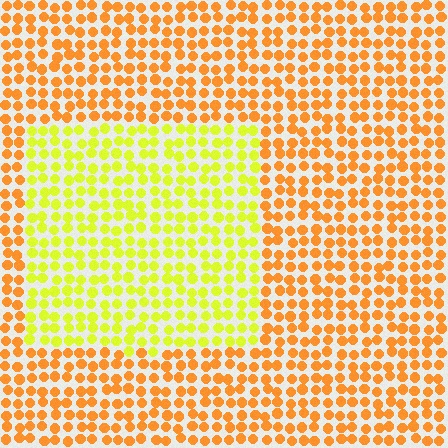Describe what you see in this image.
The image is filled with small orange elements in a uniform arrangement. A rectangle-shaped region is visible where the elements are tinted to a slightly different hue, forming a subtle color boundary.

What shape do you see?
I see a rectangle.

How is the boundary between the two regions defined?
The boundary is defined purely by a slight shift in hue (about 40 degrees). Spacing, size, and orientation are identical on both sides.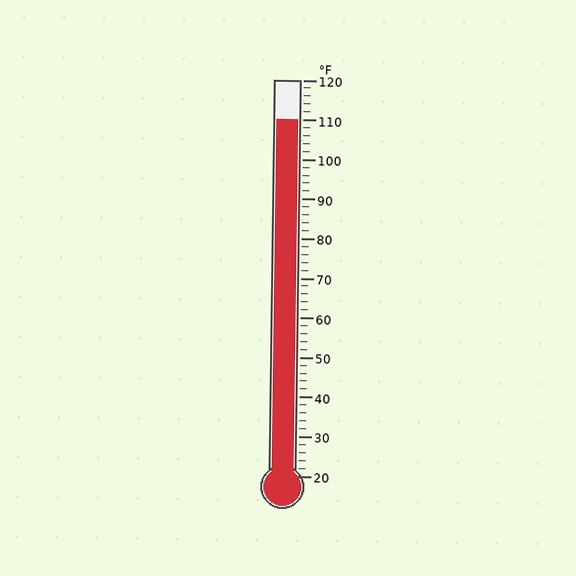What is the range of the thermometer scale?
The thermometer scale ranges from 20°F to 120°F.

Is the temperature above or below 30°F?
The temperature is above 30°F.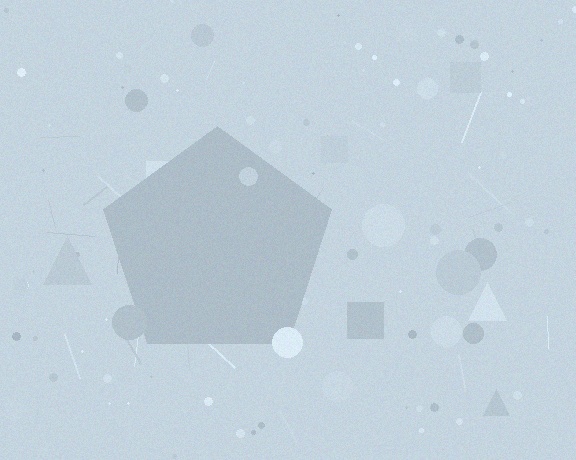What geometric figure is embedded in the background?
A pentagon is embedded in the background.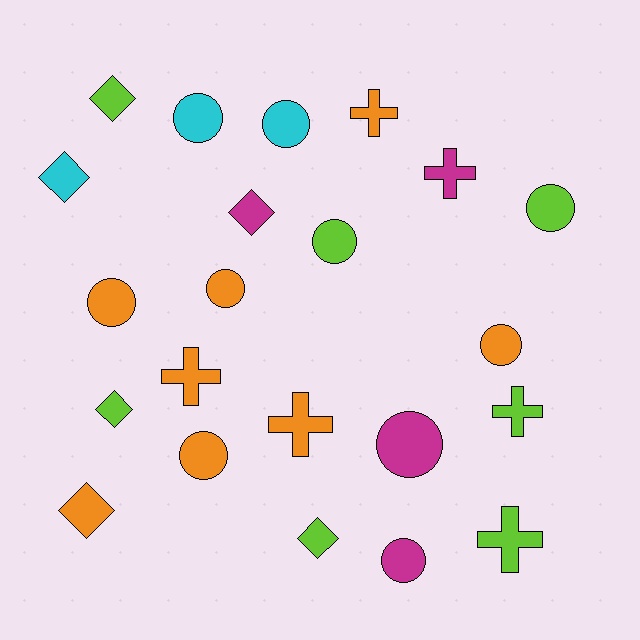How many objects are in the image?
There are 22 objects.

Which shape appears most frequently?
Circle, with 10 objects.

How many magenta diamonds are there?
There is 1 magenta diamond.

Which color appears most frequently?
Orange, with 8 objects.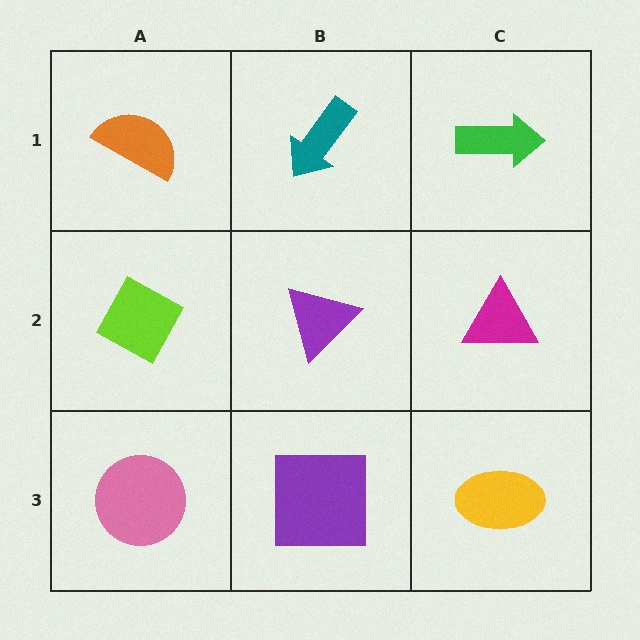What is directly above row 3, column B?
A purple triangle.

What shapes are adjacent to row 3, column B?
A purple triangle (row 2, column B), a pink circle (row 3, column A), a yellow ellipse (row 3, column C).